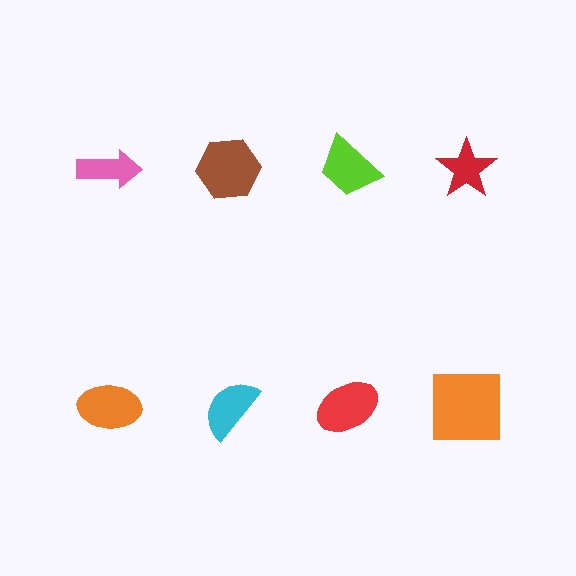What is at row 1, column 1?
A pink arrow.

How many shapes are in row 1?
4 shapes.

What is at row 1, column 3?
A lime trapezoid.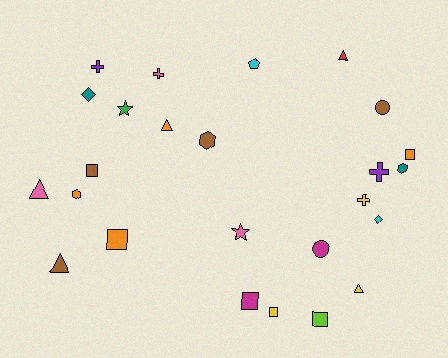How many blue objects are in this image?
There are no blue objects.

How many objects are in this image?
There are 25 objects.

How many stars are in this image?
There are 2 stars.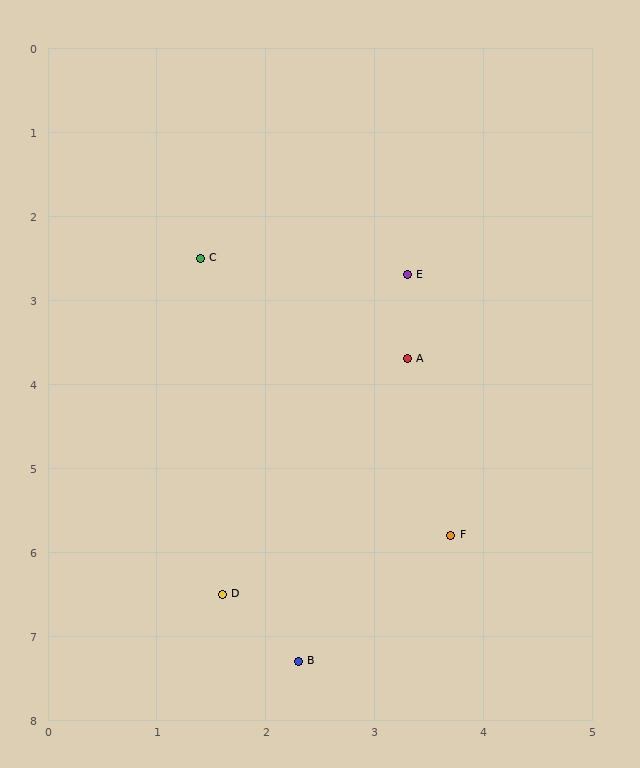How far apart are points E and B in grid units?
Points E and B are about 4.7 grid units apart.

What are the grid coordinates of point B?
Point B is at approximately (2.3, 7.3).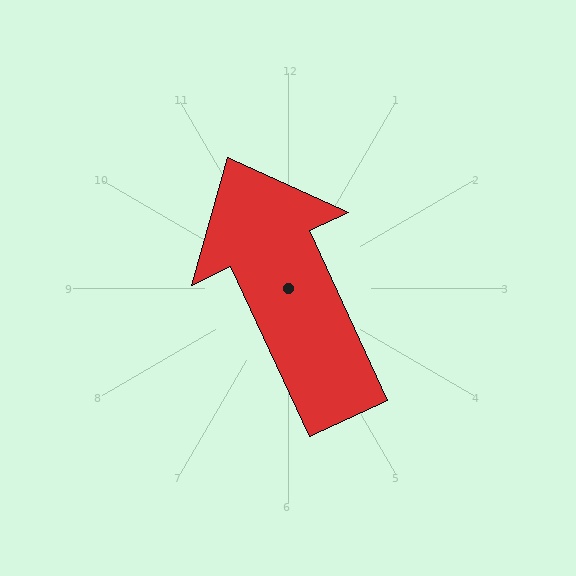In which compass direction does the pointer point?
Northwest.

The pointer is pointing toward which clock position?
Roughly 11 o'clock.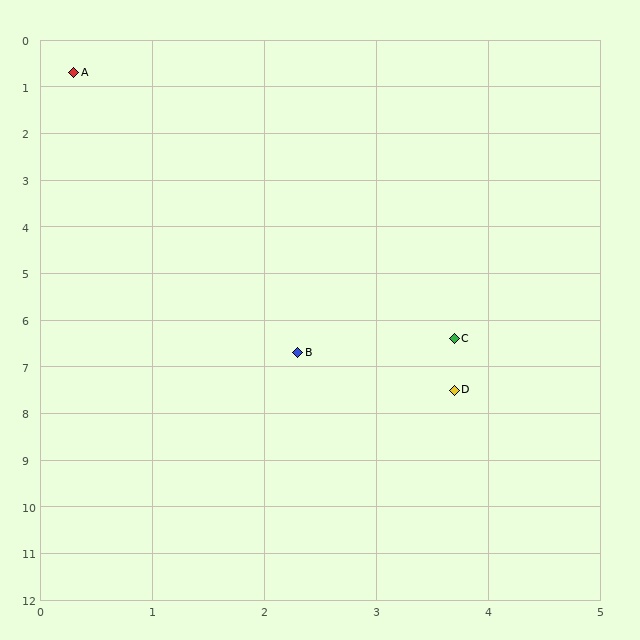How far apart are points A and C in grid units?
Points A and C are about 6.6 grid units apart.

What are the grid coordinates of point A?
Point A is at approximately (0.3, 0.7).